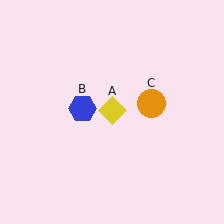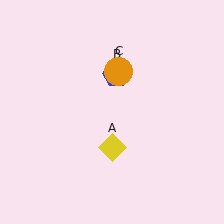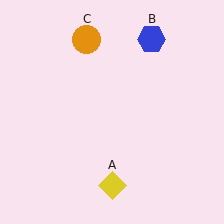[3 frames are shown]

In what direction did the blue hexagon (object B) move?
The blue hexagon (object B) moved up and to the right.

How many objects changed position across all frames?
3 objects changed position: yellow diamond (object A), blue hexagon (object B), orange circle (object C).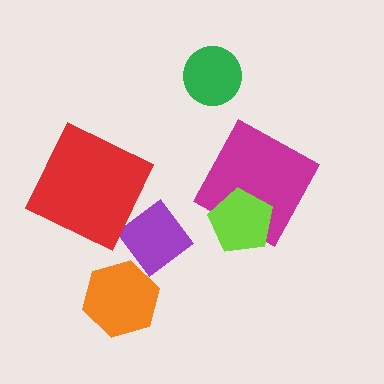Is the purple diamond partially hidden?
Yes, it is partially covered by another shape.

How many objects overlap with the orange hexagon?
1 object overlaps with the orange hexagon.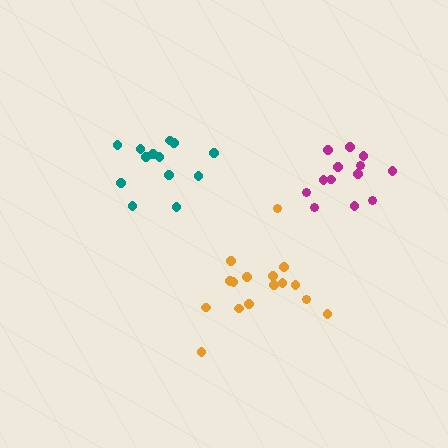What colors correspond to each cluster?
The clusters are colored: teal, magenta, orange.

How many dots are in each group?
Group 1: 13 dots, Group 2: 13 dots, Group 3: 16 dots (42 total).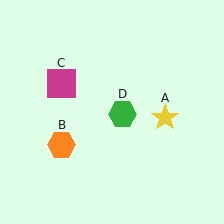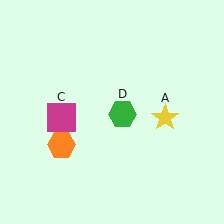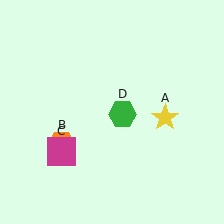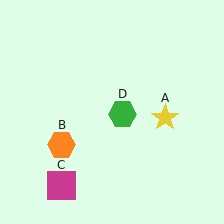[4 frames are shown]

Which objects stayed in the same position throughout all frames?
Yellow star (object A) and orange hexagon (object B) and green hexagon (object D) remained stationary.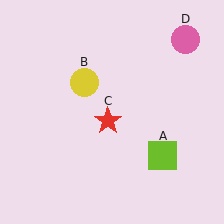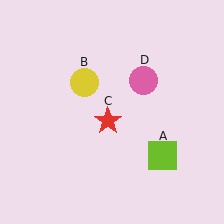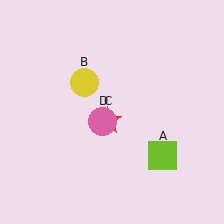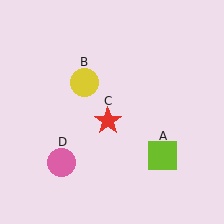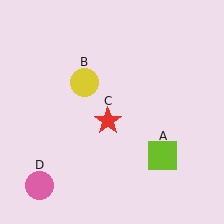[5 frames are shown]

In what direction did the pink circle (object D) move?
The pink circle (object D) moved down and to the left.